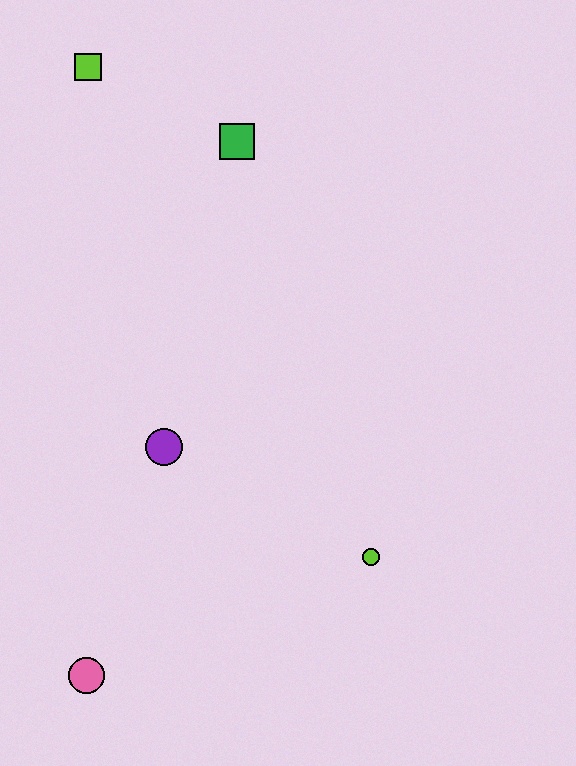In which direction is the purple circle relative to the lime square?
The purple circle is below the lime square.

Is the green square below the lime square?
Yes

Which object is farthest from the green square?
The pink circle is farthest from the green square.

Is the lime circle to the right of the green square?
Yes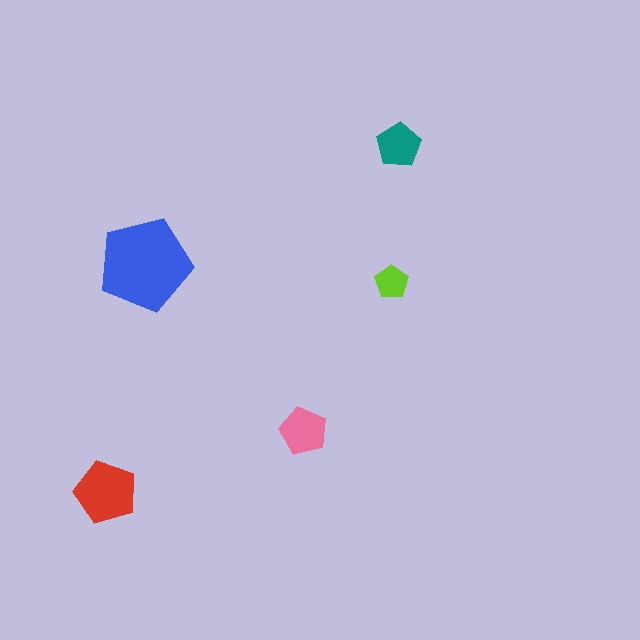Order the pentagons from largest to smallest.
the blue one, the red one, the pink one, the teal one, the lime one.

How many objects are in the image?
There are 5 objects in the image.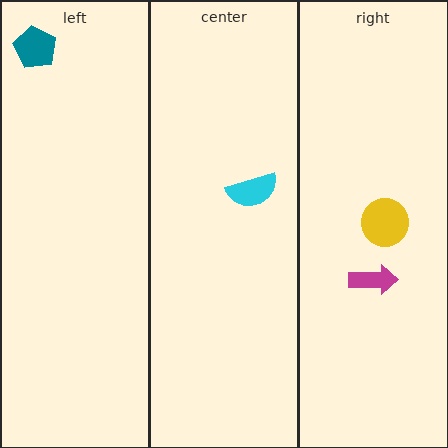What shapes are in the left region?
The teal pentagon.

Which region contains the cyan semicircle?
The center region.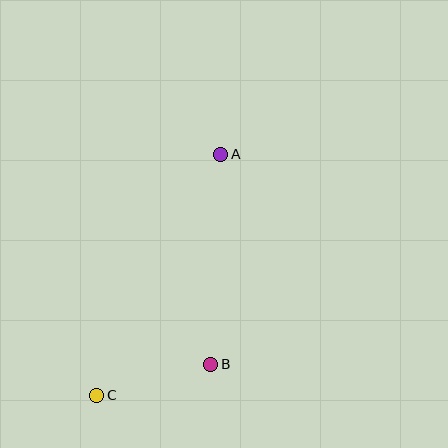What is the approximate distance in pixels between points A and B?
The distance between A and B is approximately 211 pixels.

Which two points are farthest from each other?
Points A and C are farthest from each other.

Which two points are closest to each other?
Points B and C are closest to each other.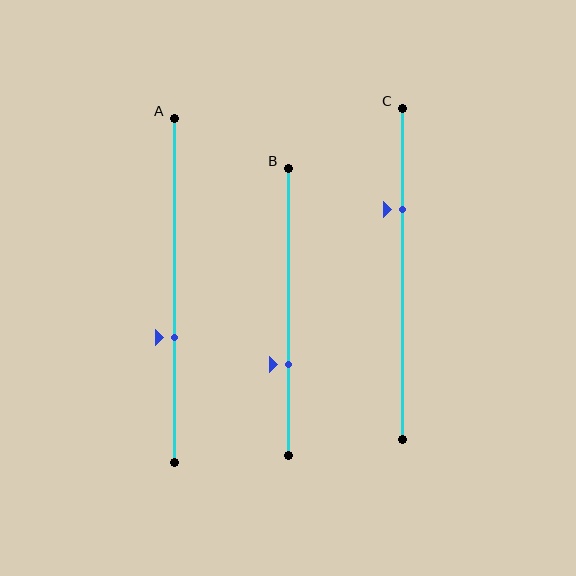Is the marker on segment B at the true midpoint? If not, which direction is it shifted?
No, the marker on segment B is shifted downward by about 18% of the segment length.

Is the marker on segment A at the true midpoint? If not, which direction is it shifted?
No, the marker on segment A is shifted downward by about 14% of the segment length.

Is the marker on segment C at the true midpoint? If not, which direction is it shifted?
No, the marker on segment C is shifted upward by about 19% of the segment length.